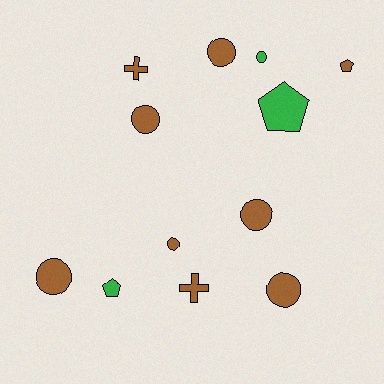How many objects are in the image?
There are 12 objects.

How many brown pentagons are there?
There is 1 brown pentagon.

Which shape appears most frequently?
Circle, with 7 objects.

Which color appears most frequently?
Brown, with 9 objects.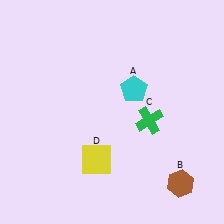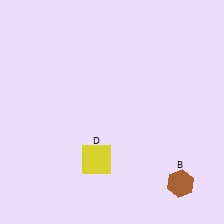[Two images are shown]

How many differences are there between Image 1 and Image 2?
There are 2 differences between the two images.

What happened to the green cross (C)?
The green cross (C) was removed in Image 2. It was in the bottom-right area of Image 1.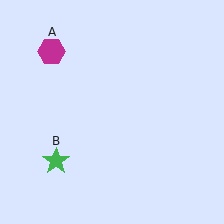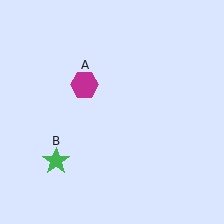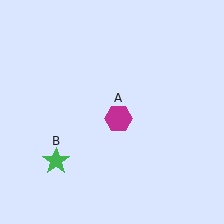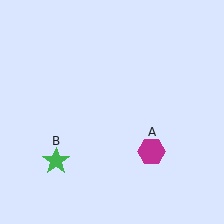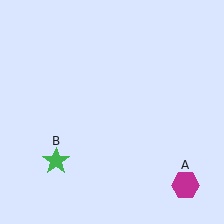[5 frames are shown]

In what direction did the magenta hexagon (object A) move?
The magenta hexagon (object A) moved down and to the right.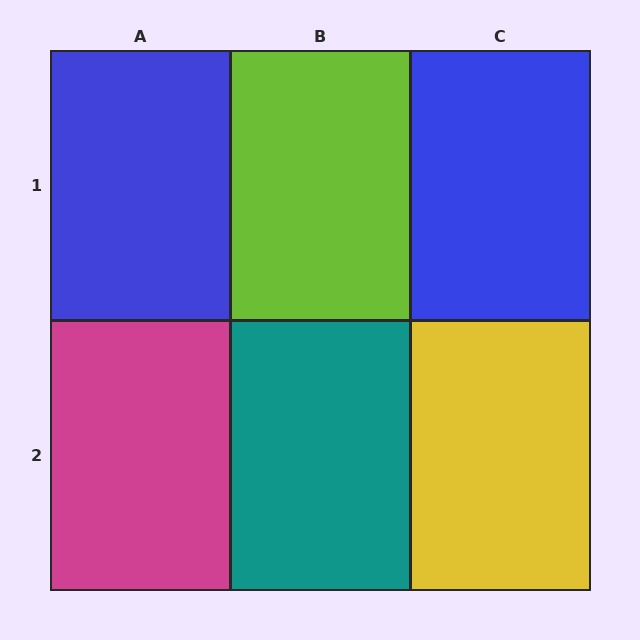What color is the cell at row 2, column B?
Teal.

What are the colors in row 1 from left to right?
Blue, lime, blue.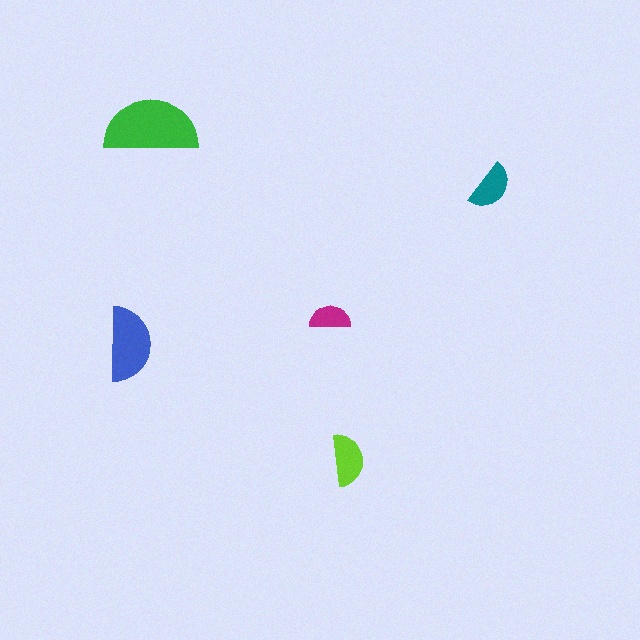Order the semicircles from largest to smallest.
the green one, the blue one, the lime one, the teal one, the magenta one.